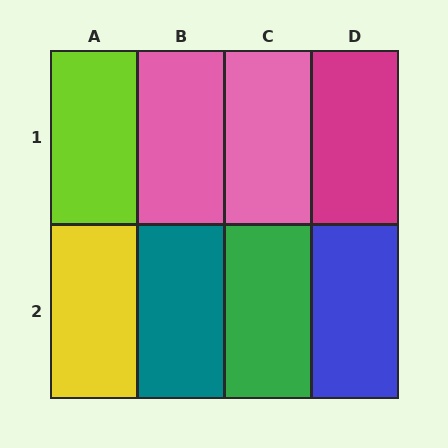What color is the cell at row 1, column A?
Lime.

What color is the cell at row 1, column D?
Magenta.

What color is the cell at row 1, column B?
Pink.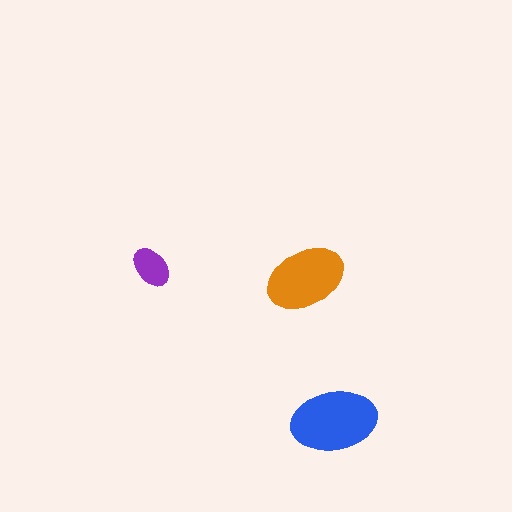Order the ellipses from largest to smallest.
the blue one, the orange one, the purple one.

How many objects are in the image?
There are 3 objects in the image.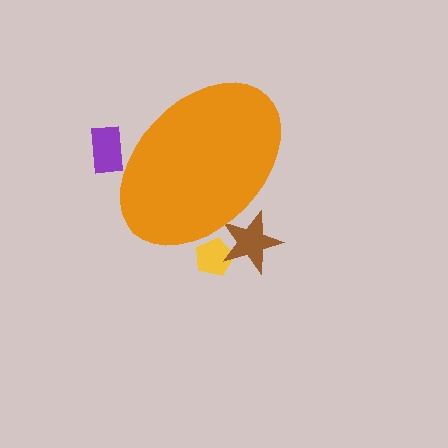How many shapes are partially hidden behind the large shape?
3 shapes are partially hidden.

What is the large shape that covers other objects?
An orange ellipse.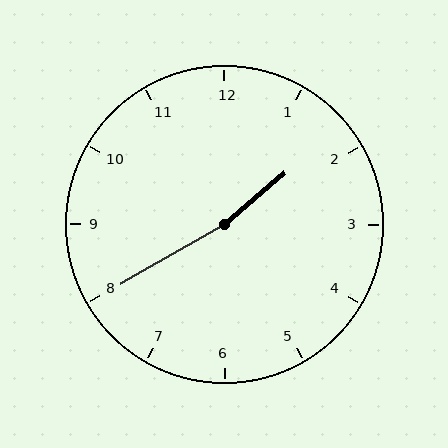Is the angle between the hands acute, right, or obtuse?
It is obtuse.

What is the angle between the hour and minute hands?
Approximately 170 degrees.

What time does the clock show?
1:40.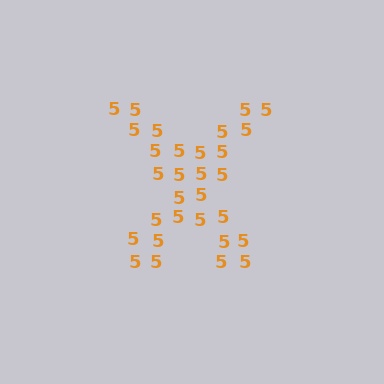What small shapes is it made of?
It is made of small digit 5's.